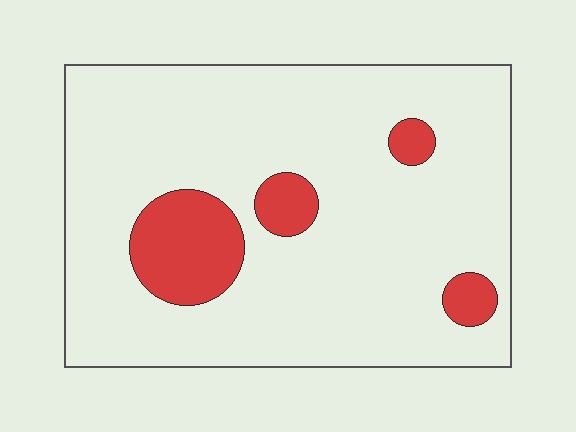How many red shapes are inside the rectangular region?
4.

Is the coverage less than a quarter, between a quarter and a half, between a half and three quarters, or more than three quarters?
Less than a quarter.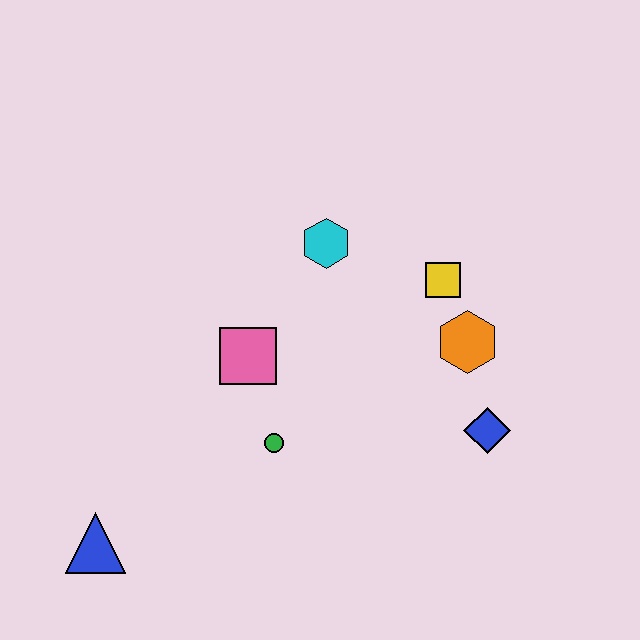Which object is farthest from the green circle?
The yellow square is farthest from the green circle.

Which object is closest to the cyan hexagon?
The yellow square is closest to the cyan hexagon.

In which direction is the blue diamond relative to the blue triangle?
The blue diamond is to the right of the blue triangle.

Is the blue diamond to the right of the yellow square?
Yes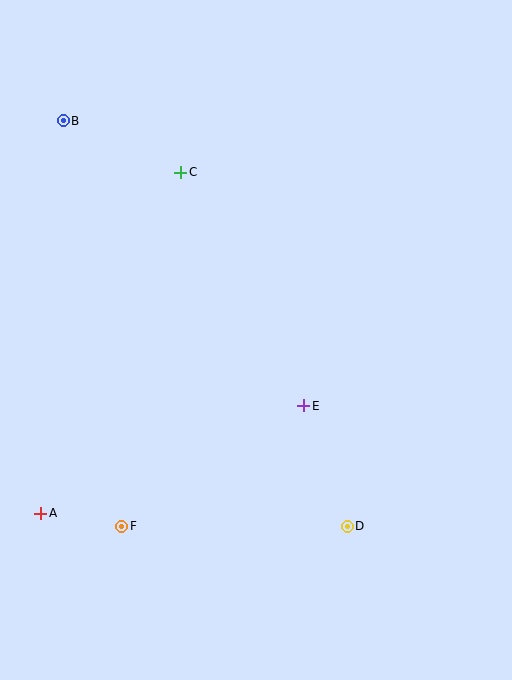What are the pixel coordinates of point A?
Point A is at (41, 513).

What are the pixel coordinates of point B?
Point B is at (63, 121).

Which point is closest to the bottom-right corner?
Point D is closest to the bottom-right corner.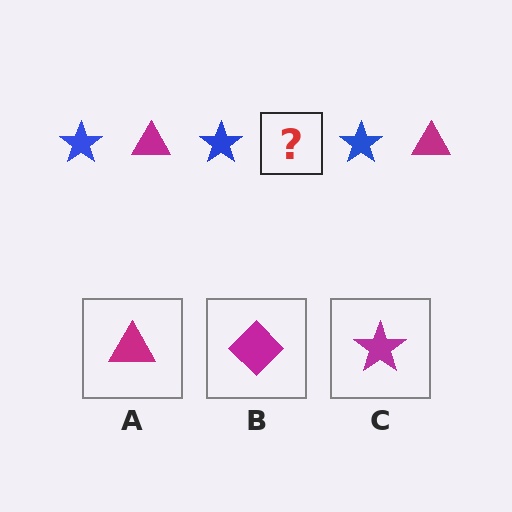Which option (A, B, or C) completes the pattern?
A.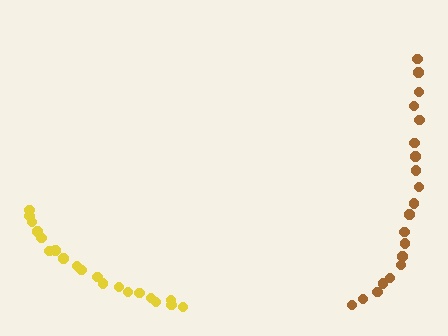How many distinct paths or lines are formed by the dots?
There are 2 distinct paths.